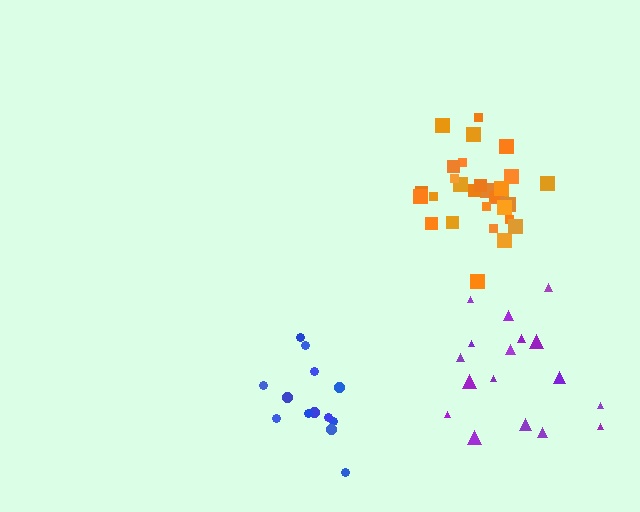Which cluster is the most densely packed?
Orange.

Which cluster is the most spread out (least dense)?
Purple.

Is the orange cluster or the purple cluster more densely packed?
Orange.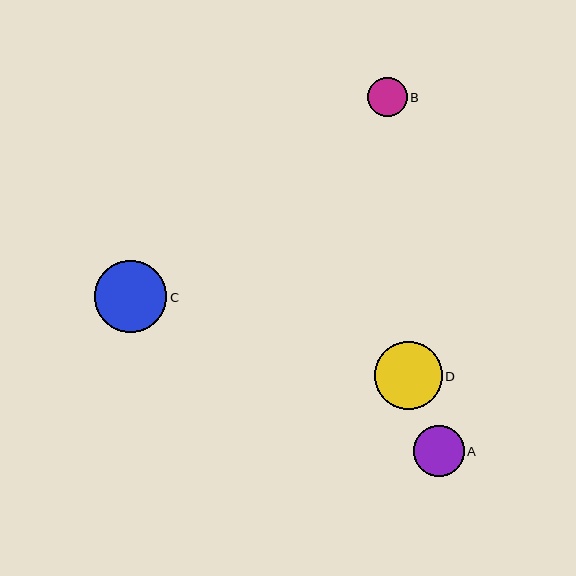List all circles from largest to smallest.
From largest to smallest: C, D, A, B.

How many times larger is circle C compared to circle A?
Circle C is approximately 1.4 times the size of circle A.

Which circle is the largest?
Circle C is the largest with a size of approximately 73 pixels.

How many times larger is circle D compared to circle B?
Circle D is approximately 1.7 times the size of circle B.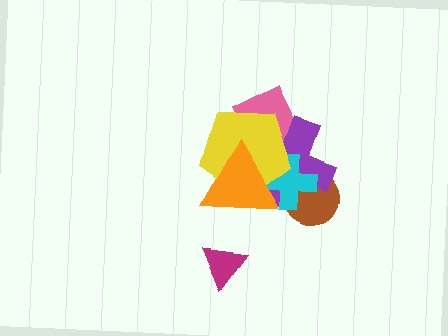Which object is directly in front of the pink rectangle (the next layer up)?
The purple cross is directly in front of the pink rectangle.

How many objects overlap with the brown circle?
2 objects overlap with the brown circle.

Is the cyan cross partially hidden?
Yes, it is partially covered by another shape.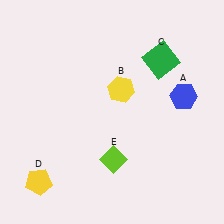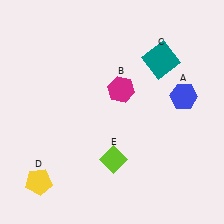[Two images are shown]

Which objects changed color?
B changed from yellow to magenta. C changed from green to teal.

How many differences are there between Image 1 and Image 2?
There are 2 differences between the two images.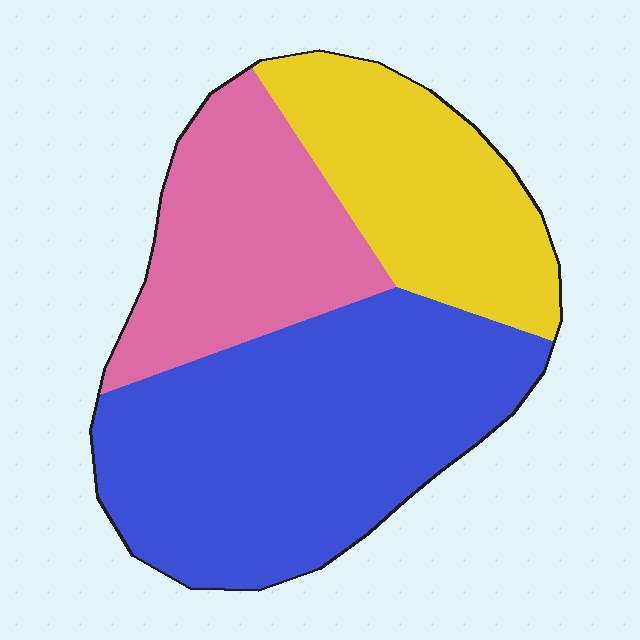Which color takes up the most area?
Blue, at roughly 50%.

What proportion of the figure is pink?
Pink covers roughly 25% of the figure.